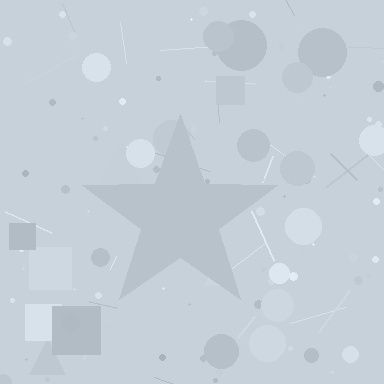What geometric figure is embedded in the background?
A star is embedded in the background.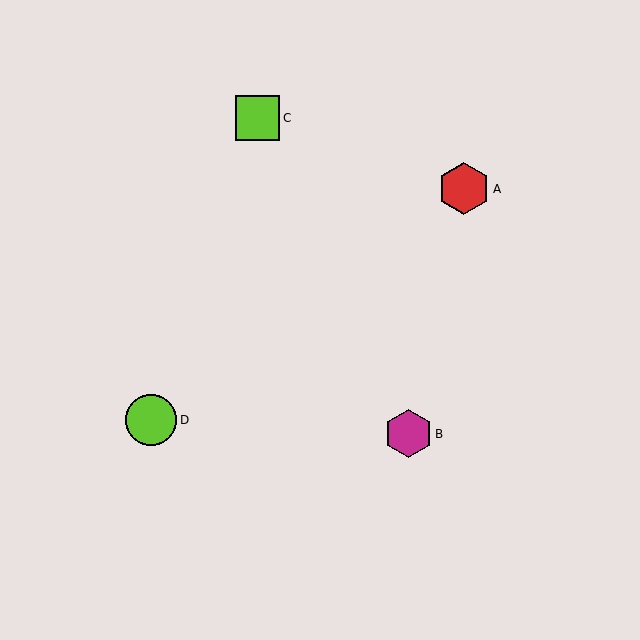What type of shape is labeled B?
Shape B is a magenta hexagon.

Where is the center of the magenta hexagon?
The center of the magenta hexagon is at (408, 434).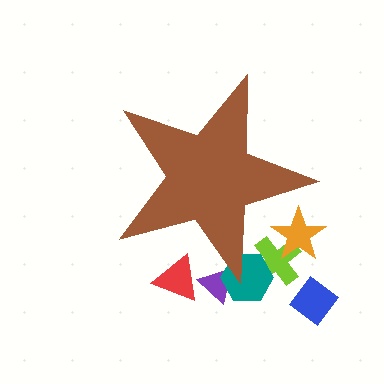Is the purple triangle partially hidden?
Yes, the purple triangle is partially hidden behind the brown star.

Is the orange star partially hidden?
Yes, the orange star is partially hidden behind the brown star.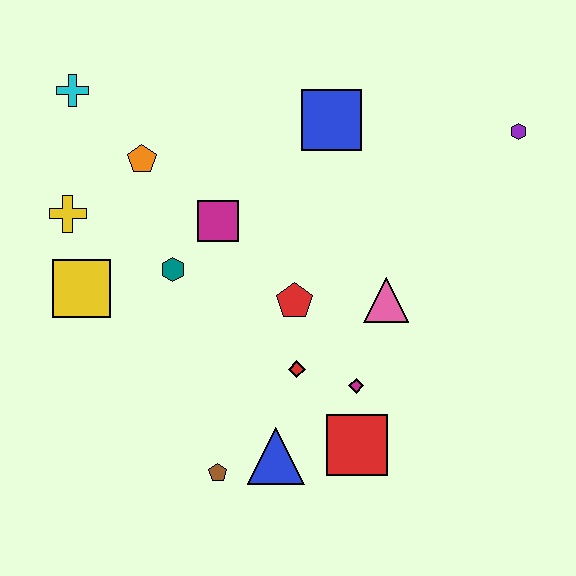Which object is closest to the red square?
The magenta diamond is closest to the red square.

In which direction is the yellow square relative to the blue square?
The yellow square is to the left of the blue square.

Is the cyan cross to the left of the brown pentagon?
Yes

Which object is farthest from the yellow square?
The purple hexagon is farthest from the yellow square.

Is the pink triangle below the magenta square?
Yes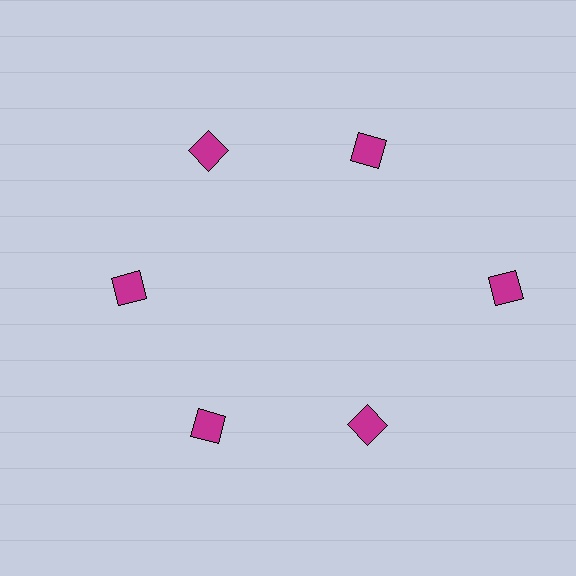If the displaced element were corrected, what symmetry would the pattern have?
It would have 6-fold rotational symmetry — the pattern would map onto itself every 60 degrees.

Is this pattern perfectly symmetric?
No. The 6 magenta squares are arranged in a ring, but one element near the 3 o'clock position is pushed outward from the center, breaking the 6-fold rotational symmetry.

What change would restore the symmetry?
The symmetry would be restored by moving it inward, back onto the ring so that all 6 squares sit at equal angles and equal distance from the center.